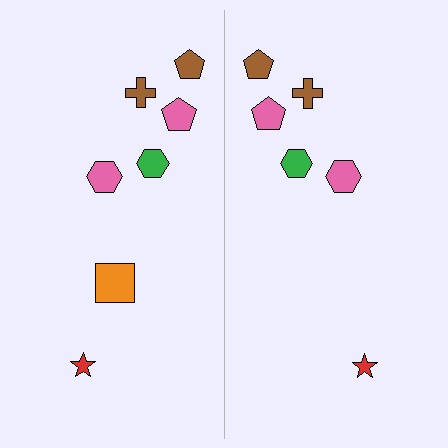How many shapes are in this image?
There are 13 shapes in this image.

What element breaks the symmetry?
A orange square is missing from the right side.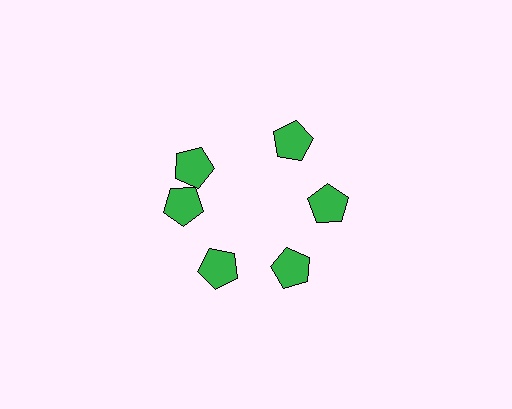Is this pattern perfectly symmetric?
No. The 6 green pentagons are arranged in a ring, but one element near the 11 o'clock position is rotated out of alignment along the ring, breaking the 6-fold rotational symmetry.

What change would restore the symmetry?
The symmetry would be restored by rotating it back into even spacing with its neighbors so that all 6 pentagons sit at equal angles and equal distance from the center.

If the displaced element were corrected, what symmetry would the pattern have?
It would have 6-fold rotational symmetry — the pattern would map onto itself every 60 degrees.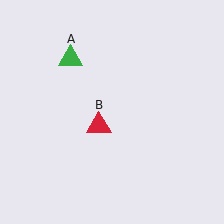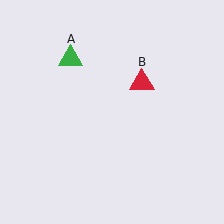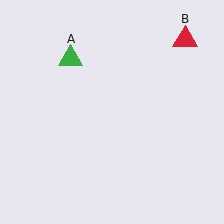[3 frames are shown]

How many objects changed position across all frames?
1 object changed position: red triangle (object B).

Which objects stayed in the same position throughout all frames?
Green triangle (object A) remained stationary.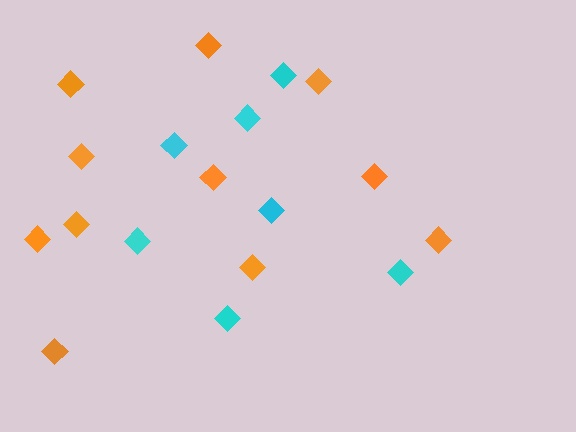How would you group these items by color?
There are 2 groups: one group of orange diamonds (11) and one group of cyan diamonds (7).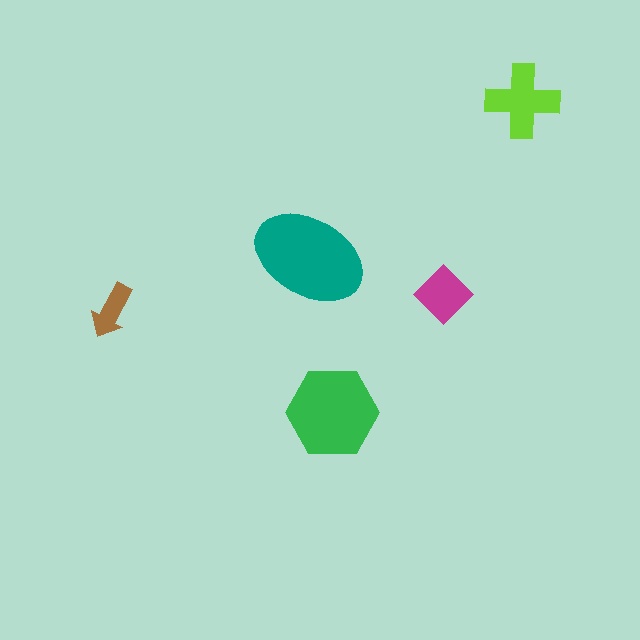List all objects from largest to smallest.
The teal ellipse, the green hexagon, the lime cross, the magenta diamond, the brown arrow.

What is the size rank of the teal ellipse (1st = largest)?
1st.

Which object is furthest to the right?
The lime cross is rightmost.